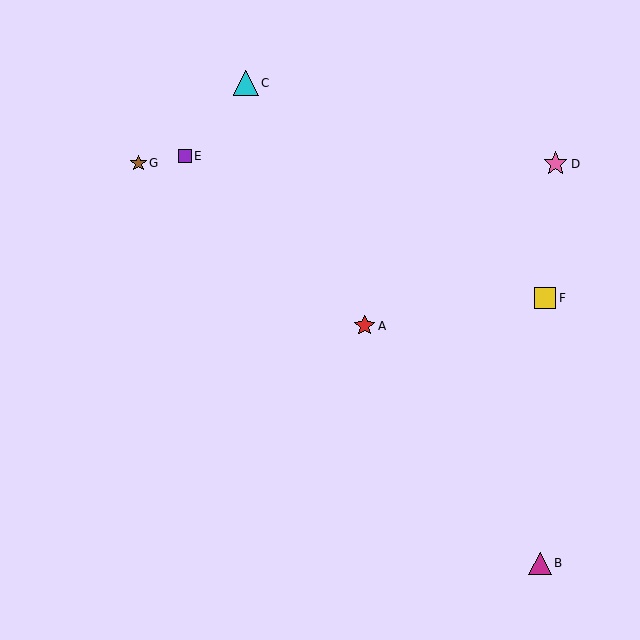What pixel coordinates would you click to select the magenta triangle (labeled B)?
Click at (540, 563) to select the magenta triangle B.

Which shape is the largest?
The cyan triangle (labeled C) is the largest.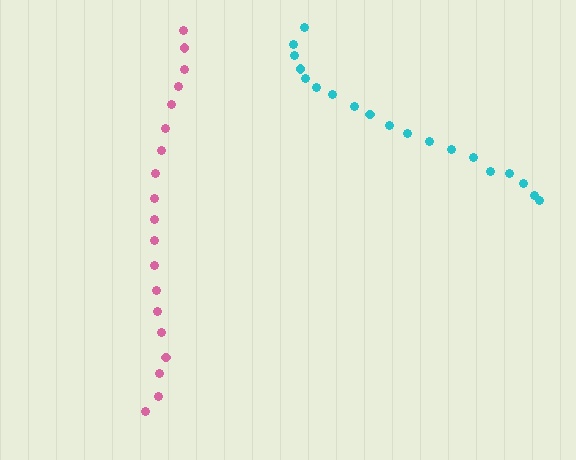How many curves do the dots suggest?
There are 2 distinct paths.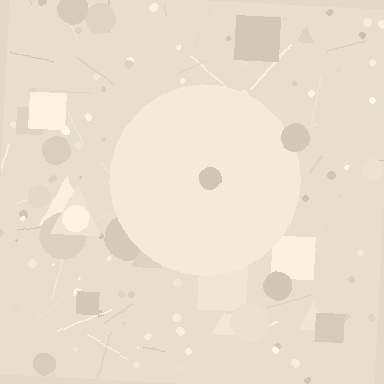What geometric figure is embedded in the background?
A circle is embedded in the background.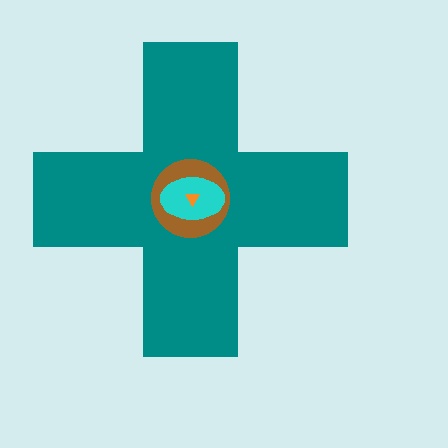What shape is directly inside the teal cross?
The brown circle.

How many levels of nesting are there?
4.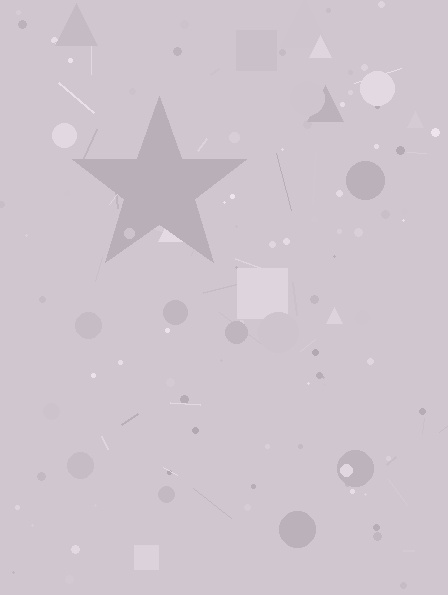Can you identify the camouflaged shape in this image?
The camouflaged shape is a star.